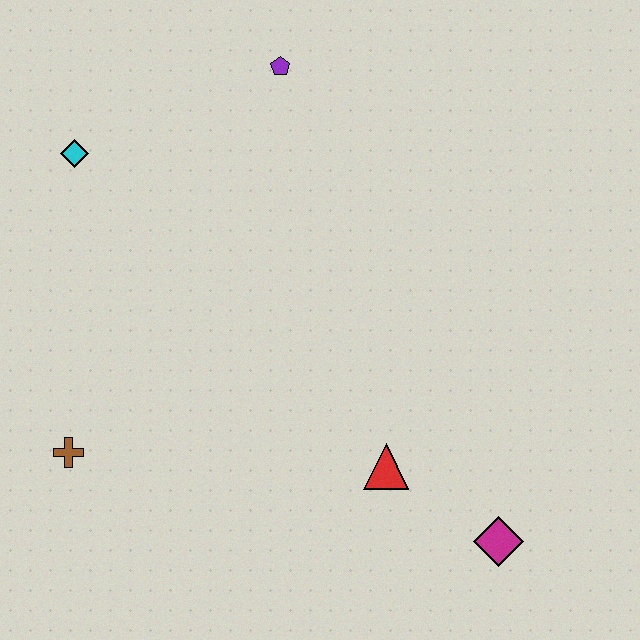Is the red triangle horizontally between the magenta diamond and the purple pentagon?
Yes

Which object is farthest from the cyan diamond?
The magenta diamond is farthest from the cyan diamond.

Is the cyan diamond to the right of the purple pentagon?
No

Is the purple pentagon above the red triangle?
Yes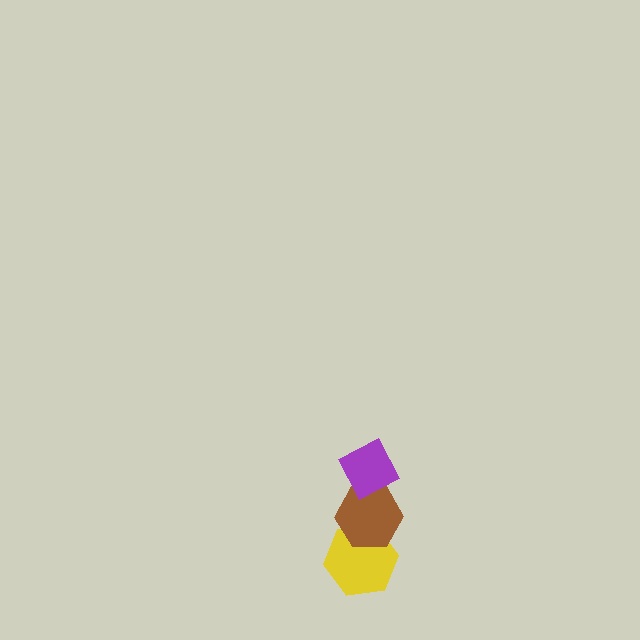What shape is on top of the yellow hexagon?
The brown hexagon is on top of the yellow hexagon.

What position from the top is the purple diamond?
The purple diamond is 1st from the top.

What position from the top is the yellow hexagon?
The yellow hexagon is 3rd from the top.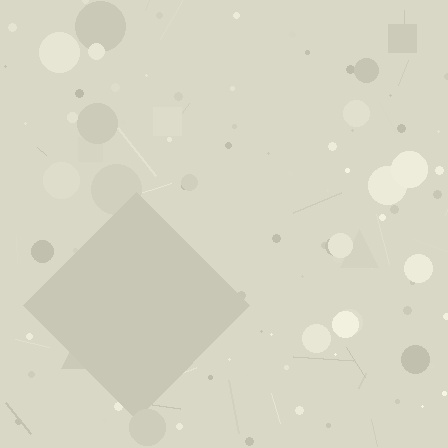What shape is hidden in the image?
A diamond is hidden in the image.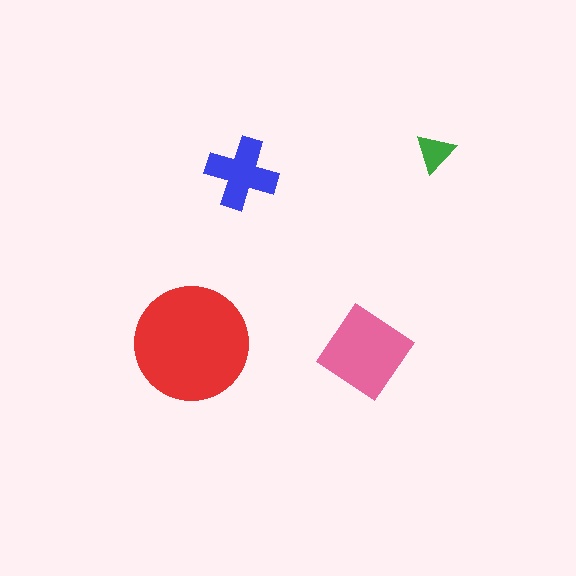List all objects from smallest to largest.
The green triangle, the blue cross, the pink diamond, the red circle.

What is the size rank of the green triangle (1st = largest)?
4th.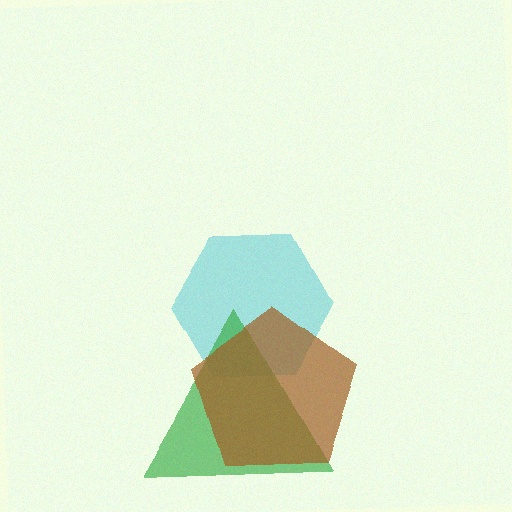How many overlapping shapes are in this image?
There are 3 overlapping shapes in the image.